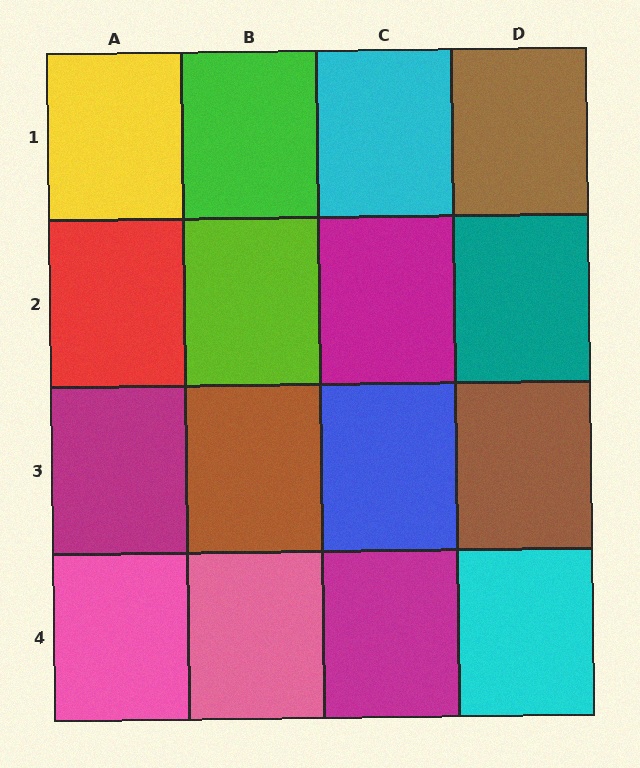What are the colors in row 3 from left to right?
Magenta, brown, blue, brown.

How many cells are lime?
1 cell is lime.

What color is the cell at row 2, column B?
Lime.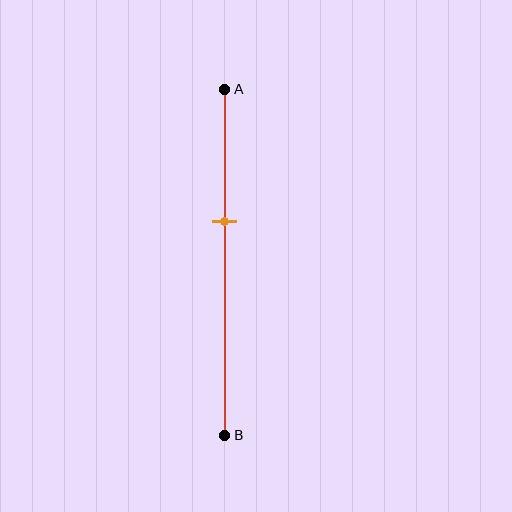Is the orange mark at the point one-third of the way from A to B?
No, the mark is at about 40% from A, not at the 33% one-third point.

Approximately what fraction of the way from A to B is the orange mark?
The orange mark is approximately 40% of the way from A to B.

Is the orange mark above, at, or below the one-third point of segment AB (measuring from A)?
The orange mark is below the one-third point of segment AB.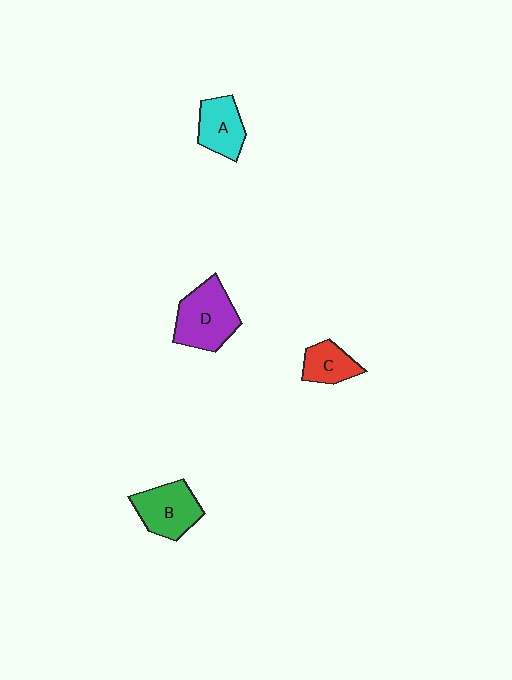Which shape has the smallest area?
Shape C (red).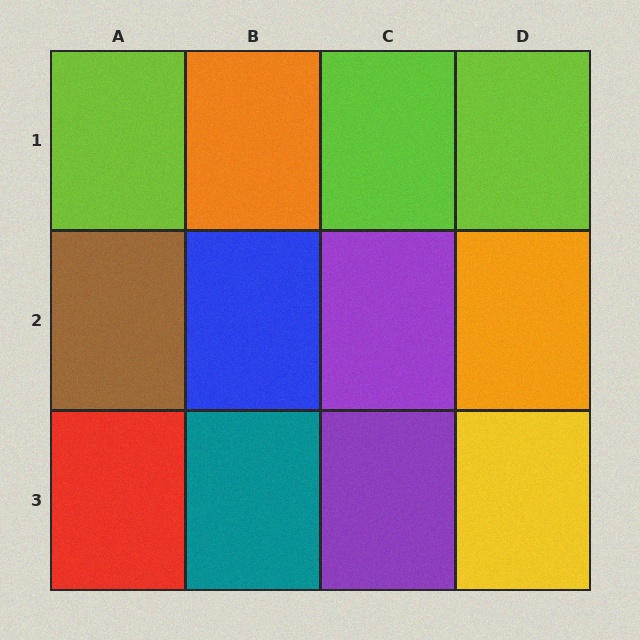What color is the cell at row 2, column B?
Blue.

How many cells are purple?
2 cells are purple.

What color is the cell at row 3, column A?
Red.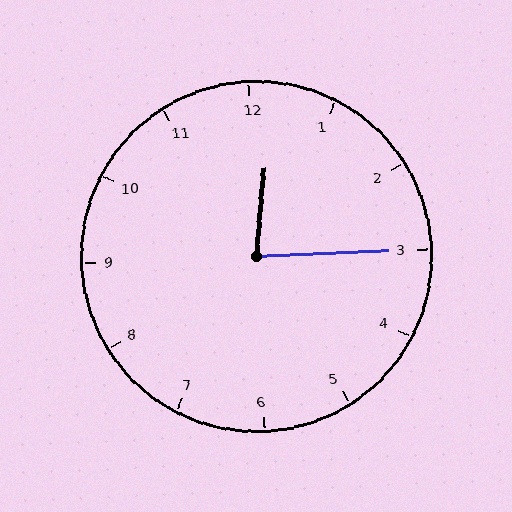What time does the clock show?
12:15.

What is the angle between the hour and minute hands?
Approximately 82 degrees.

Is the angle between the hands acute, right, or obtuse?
It is acute.